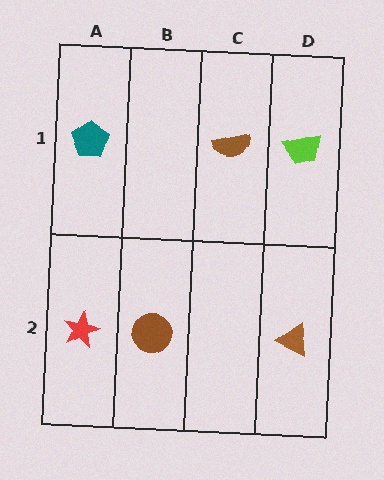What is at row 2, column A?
A red star.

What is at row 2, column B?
A brown circle.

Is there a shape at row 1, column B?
No, that cell is empty.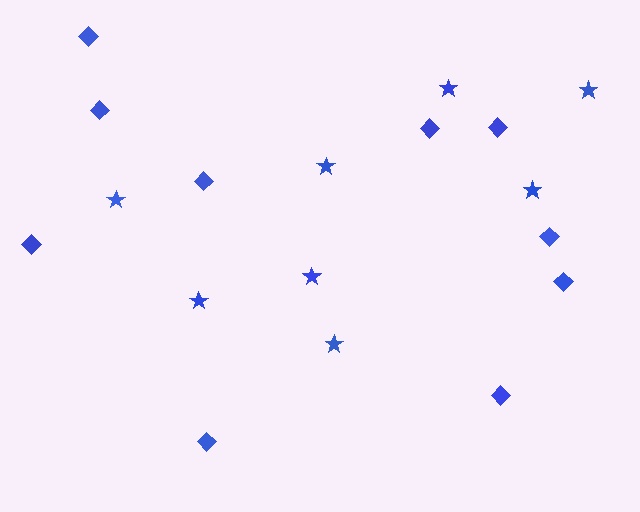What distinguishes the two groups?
There are 2 groups: one group of stars (8) and one group of diamonds (10).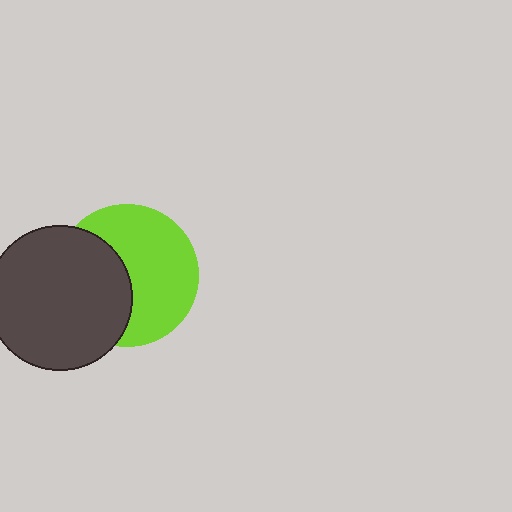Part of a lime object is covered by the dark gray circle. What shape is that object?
It is a circle.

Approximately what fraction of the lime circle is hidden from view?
Roughly 41% of the lime circle is hidden behind the dark gray circle.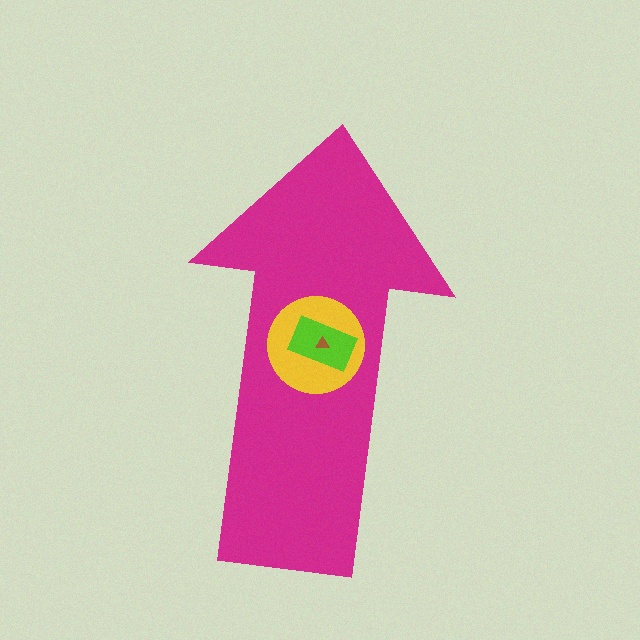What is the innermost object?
The brown triangle.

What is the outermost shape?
The magenta arrow.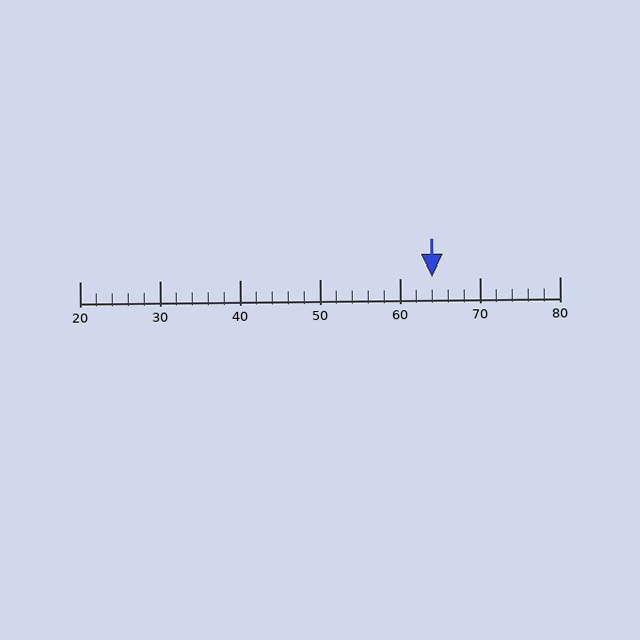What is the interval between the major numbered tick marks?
The major tick marks are spaced 10 units apart.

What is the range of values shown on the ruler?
The ruler shows values from 20 to 80.